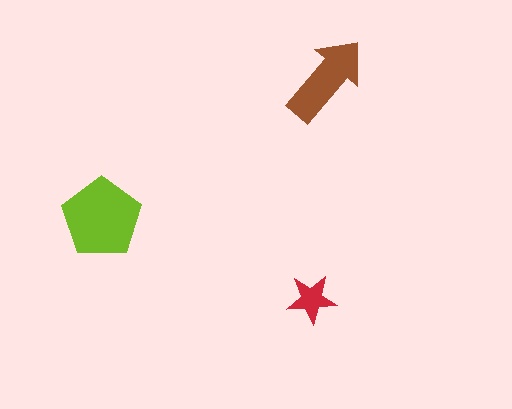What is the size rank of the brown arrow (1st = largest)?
2nd.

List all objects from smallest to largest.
The red star, the brown arrow, the lime pentagon.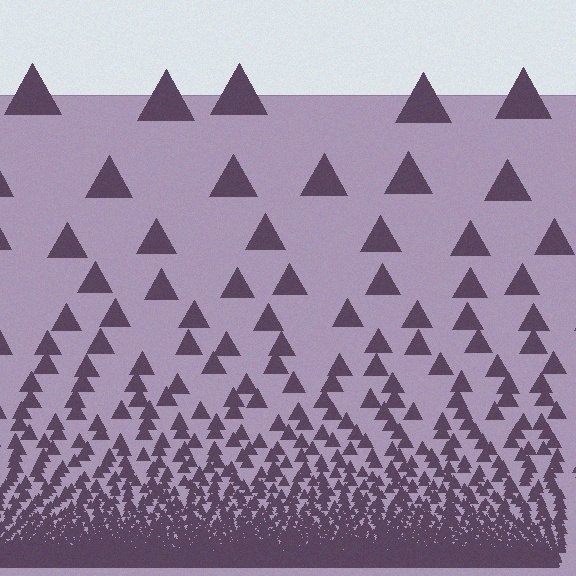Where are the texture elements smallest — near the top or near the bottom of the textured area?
Near the bottom.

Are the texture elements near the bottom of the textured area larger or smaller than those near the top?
Smaller. The gradient is inverted — elements near the bottom are smaller and denser.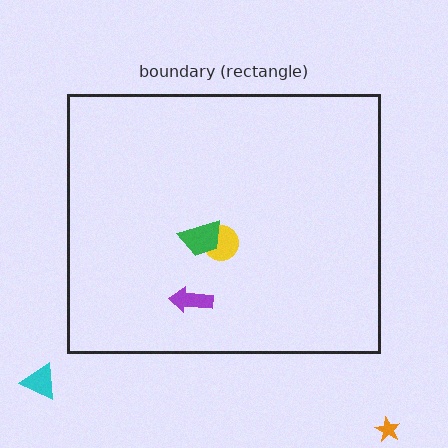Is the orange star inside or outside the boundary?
Outside.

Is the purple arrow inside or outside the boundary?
Inside.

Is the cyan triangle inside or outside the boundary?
Outside.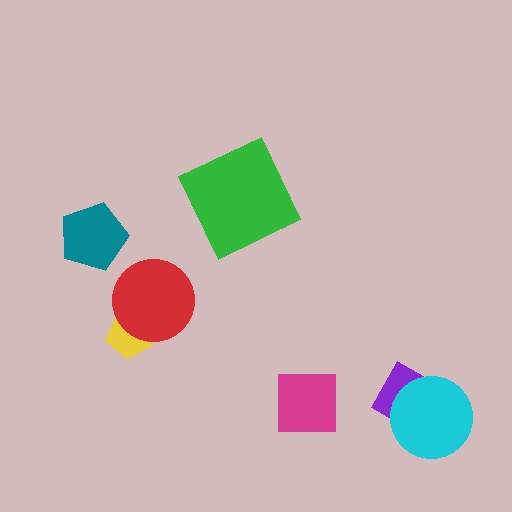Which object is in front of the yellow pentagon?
The red circle is in front of the yellow pentagon.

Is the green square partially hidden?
No, no other shape covers it.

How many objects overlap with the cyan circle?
1 object overlaps with the cyan circle.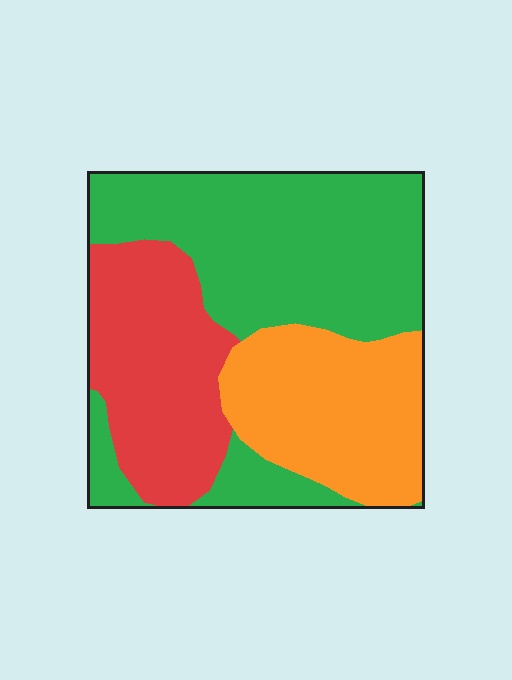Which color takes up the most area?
Green, at roughly 50%.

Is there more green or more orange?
Green.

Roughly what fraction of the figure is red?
Red takes up about one quarter (1/4) of the figure.